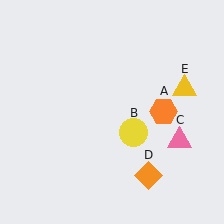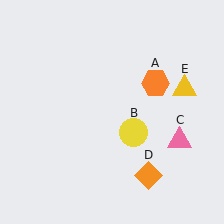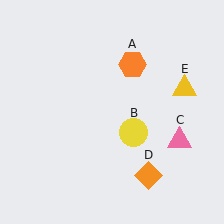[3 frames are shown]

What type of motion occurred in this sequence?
The orange hexagon (object A) rotated counterclockwise around the center of the scene.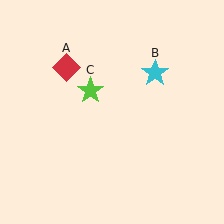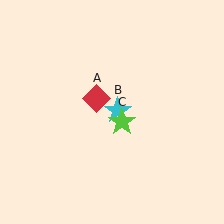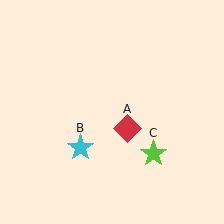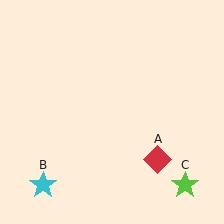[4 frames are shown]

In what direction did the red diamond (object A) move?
The red diamond (object A) moved down and to the right.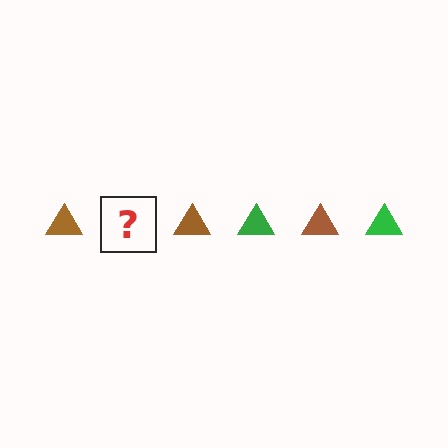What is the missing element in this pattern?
The missing element is a green triangle.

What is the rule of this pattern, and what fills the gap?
The rule is that the pattern cycles through brown, green triangles. The gap should be filled with a green triangle.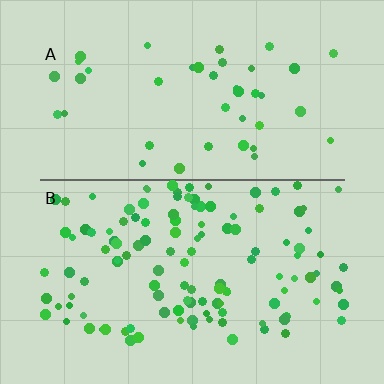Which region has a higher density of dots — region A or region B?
B (the bottom).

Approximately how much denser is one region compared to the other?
Approximately 2.9× — region B over region A.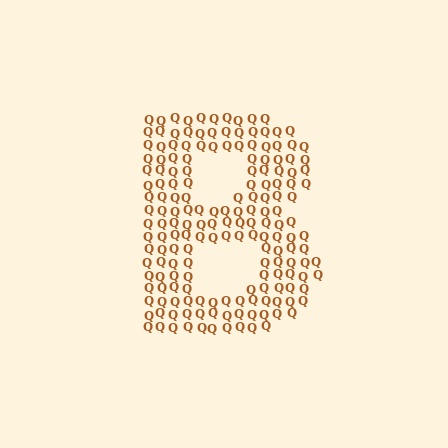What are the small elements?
The small elements are letter Q's.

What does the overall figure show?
The overall figure shows the letter B.